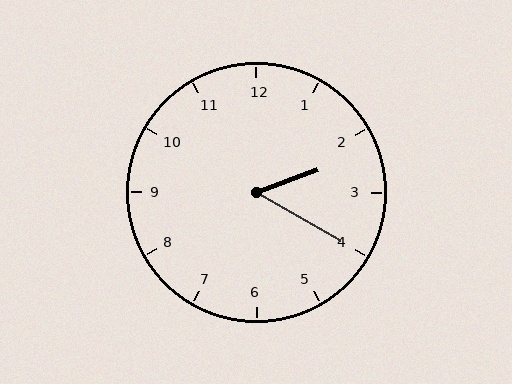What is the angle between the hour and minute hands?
Approximately 50 degrees.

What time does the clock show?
2:20.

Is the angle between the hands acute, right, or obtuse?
It is acute.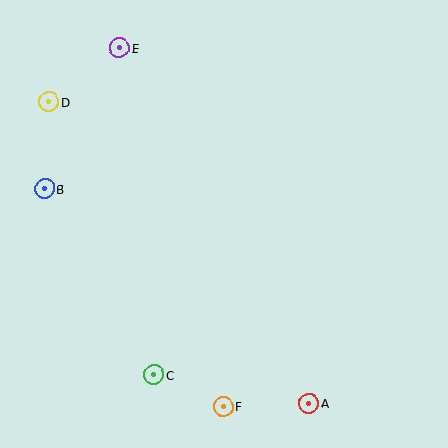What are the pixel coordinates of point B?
Point B is at (45, 189).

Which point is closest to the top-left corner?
Point D is closest to the top-left corner.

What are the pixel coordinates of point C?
Point C is at (154, 375).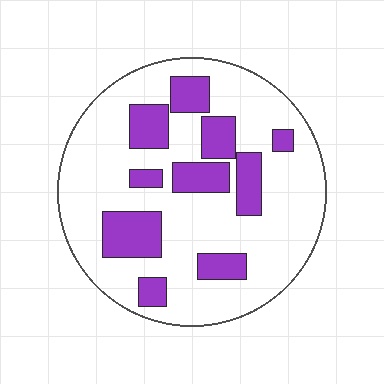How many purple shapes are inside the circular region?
10.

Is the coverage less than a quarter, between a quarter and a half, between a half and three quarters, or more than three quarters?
Between a quarter and a half.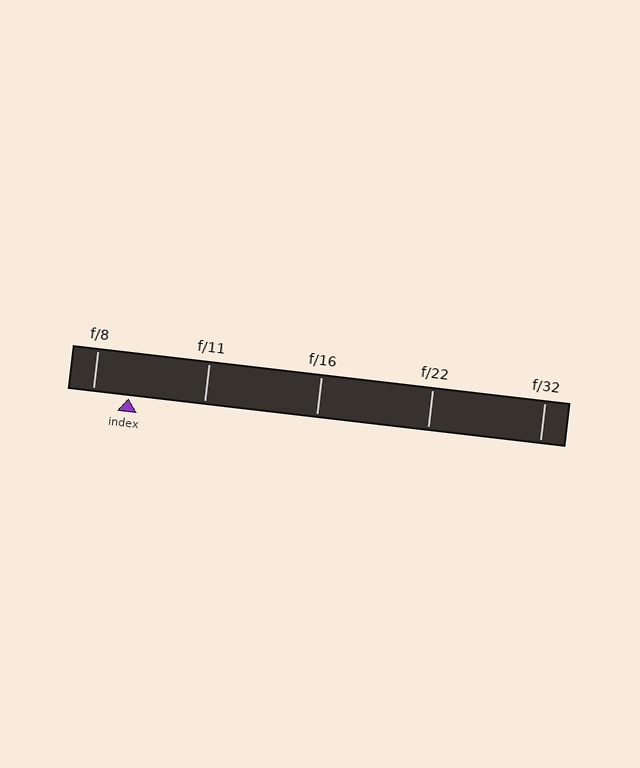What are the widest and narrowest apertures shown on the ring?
The widest aperture shown is f/8 and the narrowest is f/32.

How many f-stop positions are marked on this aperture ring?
There are 5 f-stop positions marked.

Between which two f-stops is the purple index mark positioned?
The index mark is between f/8 and f/11.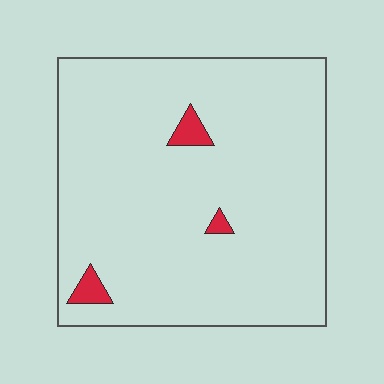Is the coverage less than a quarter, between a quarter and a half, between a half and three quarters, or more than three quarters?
Less than a quarter.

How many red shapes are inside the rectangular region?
3.